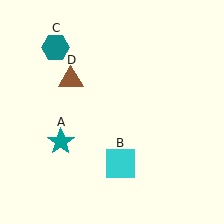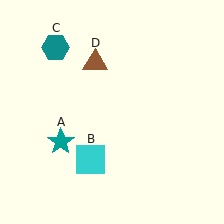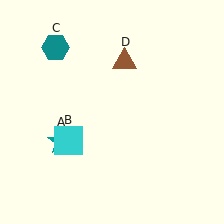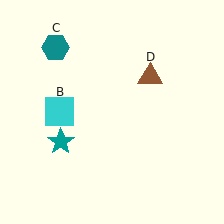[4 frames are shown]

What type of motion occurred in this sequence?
The cyan square (object B), brown triangle (object D) rotated clockwise around the center of the scene.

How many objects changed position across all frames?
2 objects changed position: cyan square (object B), brown triangle (object D).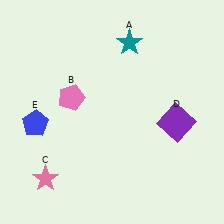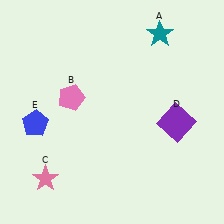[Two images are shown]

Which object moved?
The teal star (A) moved right.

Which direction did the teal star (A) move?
The teal star (A) moved right.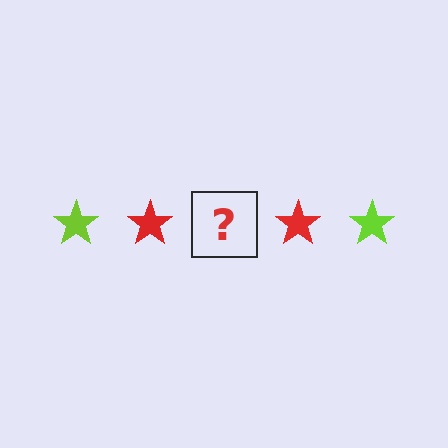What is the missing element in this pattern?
The missing element is a lime star.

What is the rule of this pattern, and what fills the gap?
The rule is that the pattern cycles through lime, red stars. The gap should be filled with a lime star.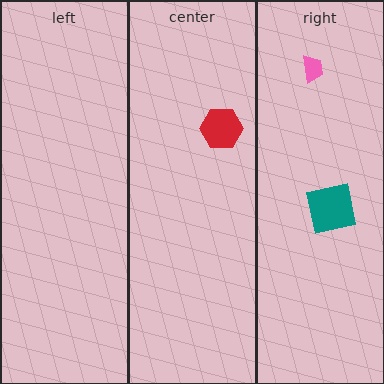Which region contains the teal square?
The right region.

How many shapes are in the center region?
1.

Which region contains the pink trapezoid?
The right region.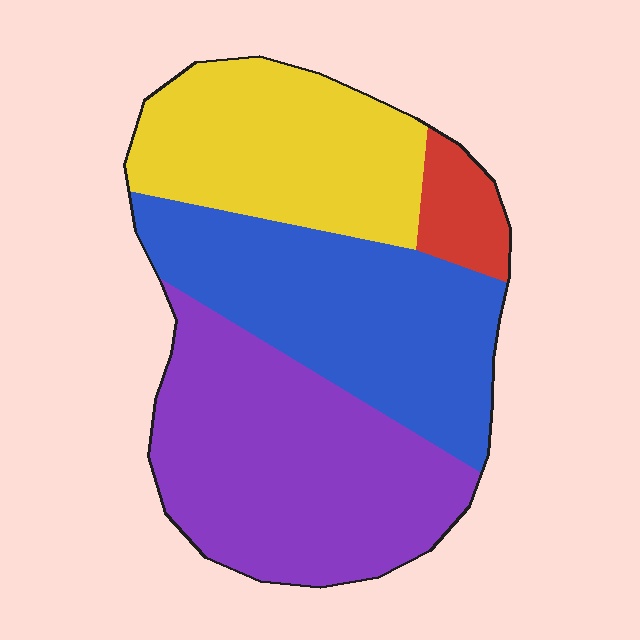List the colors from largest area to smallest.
From largest to smallest: purple, blue, yellow, red.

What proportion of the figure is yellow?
Yellow covers about 25% of the figure.